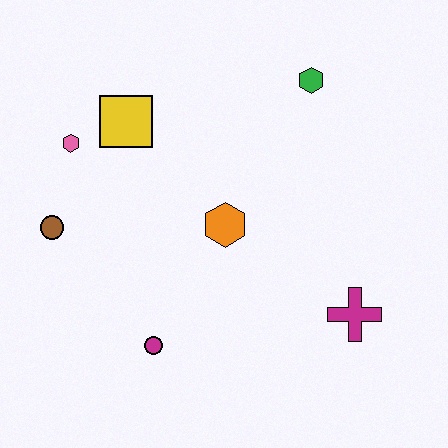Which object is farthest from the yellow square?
The magenta cross is farthest from the yellow square.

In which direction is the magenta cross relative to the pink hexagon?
The magenta cross is to the right of the pink hexagon.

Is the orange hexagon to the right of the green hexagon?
No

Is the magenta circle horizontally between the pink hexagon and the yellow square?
No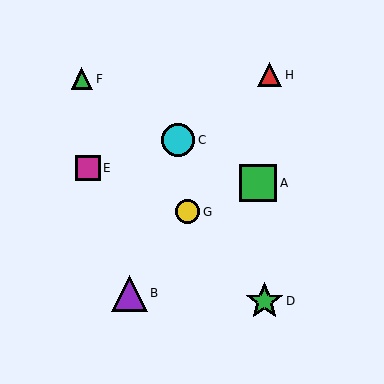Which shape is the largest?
The green star (labeled D) is the largest.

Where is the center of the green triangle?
The center of the green triangle is at (82, 79).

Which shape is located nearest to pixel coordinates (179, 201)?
The yellow circle (labeled G) at (188, 212) is nearest to that location.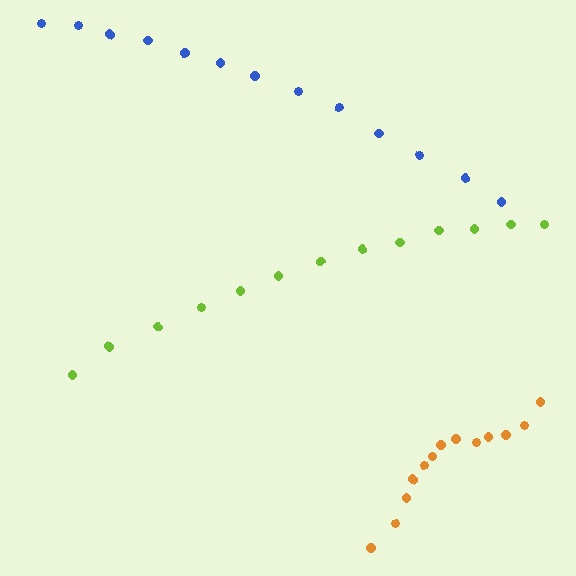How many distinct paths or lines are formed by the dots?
There are 3 distinct paths.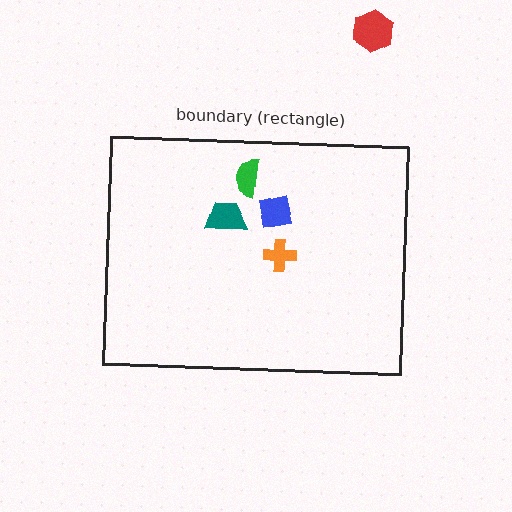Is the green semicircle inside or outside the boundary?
Inside.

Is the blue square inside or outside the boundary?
Inside.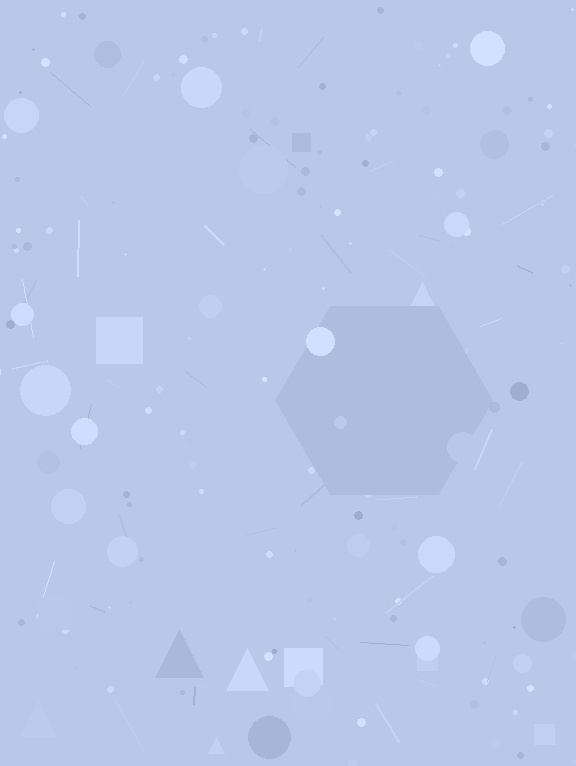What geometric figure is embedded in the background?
A hexagon is embedded in the background.